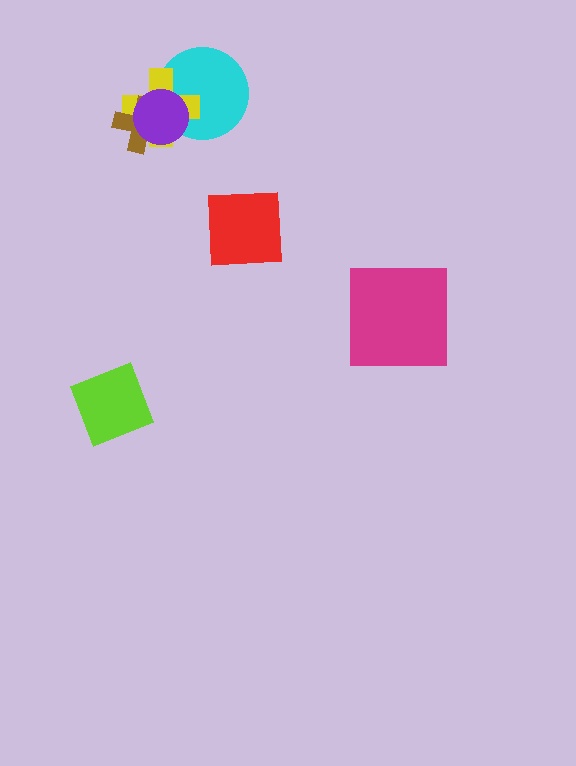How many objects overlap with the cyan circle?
2 objects overlap with the cyan circle.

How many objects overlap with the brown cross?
2 objects overlap with the brown cross.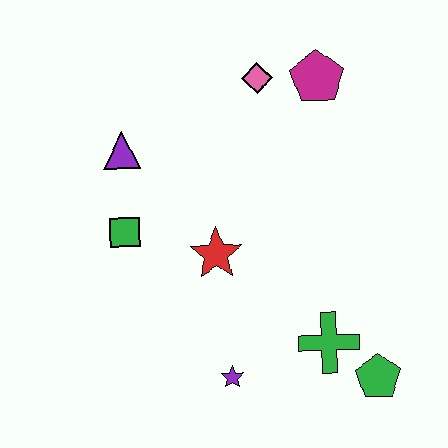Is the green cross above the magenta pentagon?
No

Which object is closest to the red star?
The green square is closest to the red star.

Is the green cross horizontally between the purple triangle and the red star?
No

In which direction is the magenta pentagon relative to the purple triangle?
The magenta pentagon is to the right of the purple triangle.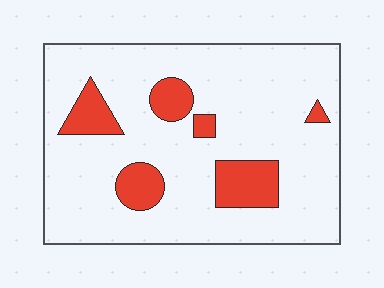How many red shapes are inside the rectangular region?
6.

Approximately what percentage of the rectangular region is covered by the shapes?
Approximately 15%.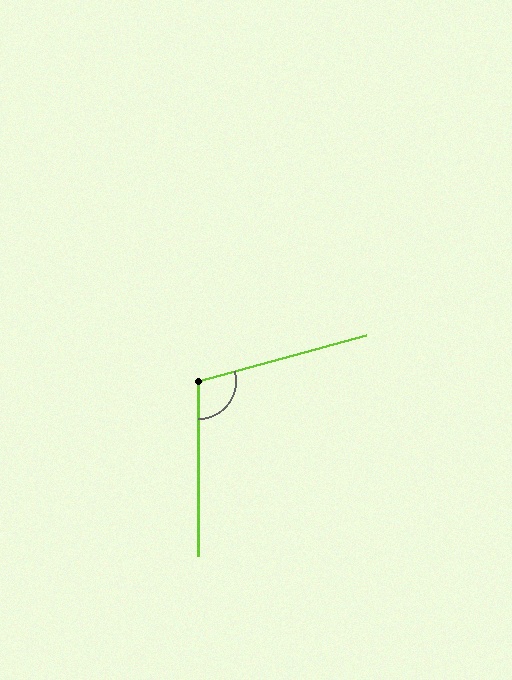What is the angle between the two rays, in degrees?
Approximately 106 degrees.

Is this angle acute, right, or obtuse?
It is obtuse.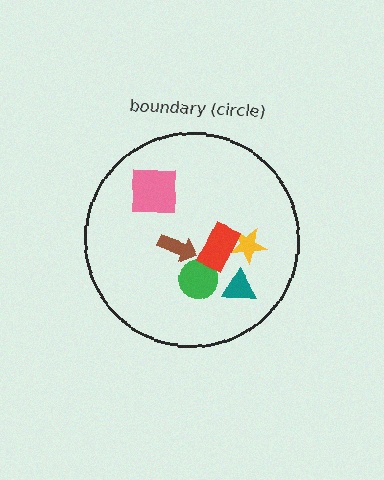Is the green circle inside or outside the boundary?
Inside.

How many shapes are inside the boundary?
6 inside, 0 outside.